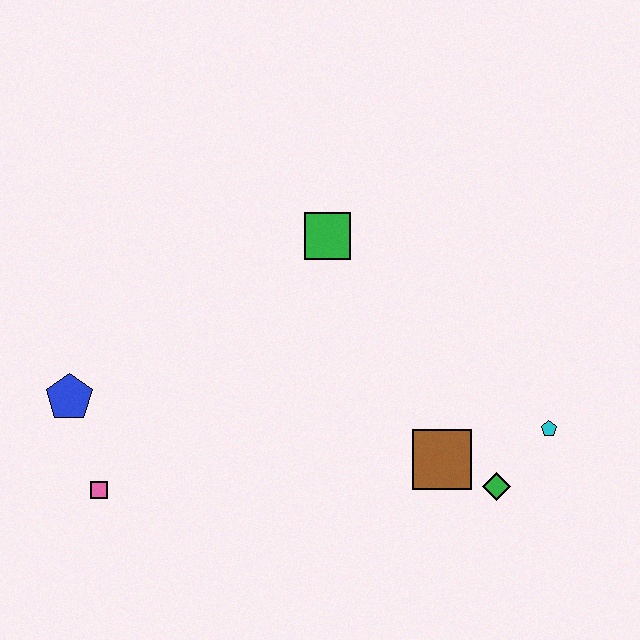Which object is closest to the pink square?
The blue pentagon is closest to the pink square.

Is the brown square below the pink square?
No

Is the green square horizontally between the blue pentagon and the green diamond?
Yes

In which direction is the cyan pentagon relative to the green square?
The cyan pentagon is to the right of the green square.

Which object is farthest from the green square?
The pink square is farthest from the green square.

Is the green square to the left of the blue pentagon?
No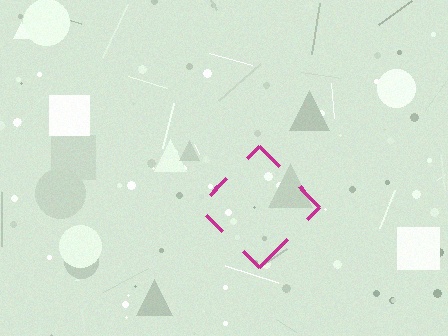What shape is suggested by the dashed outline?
The dashed outline suggests a diamond.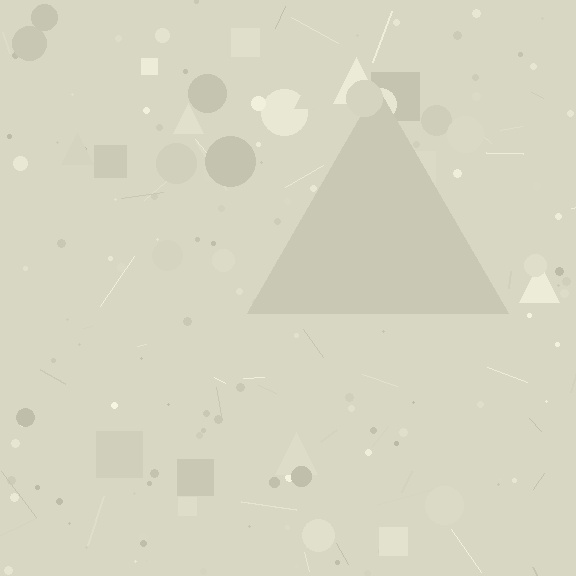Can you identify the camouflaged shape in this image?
The camouflaged shape is a triangle.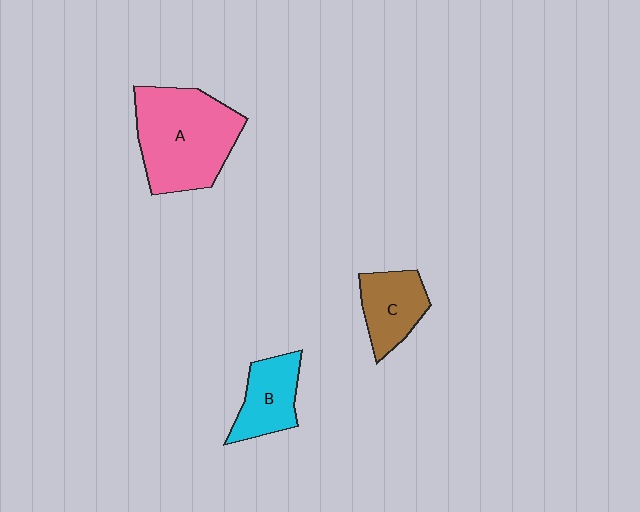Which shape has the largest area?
Shape A (pink).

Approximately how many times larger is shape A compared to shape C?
Approximately 2.1 times.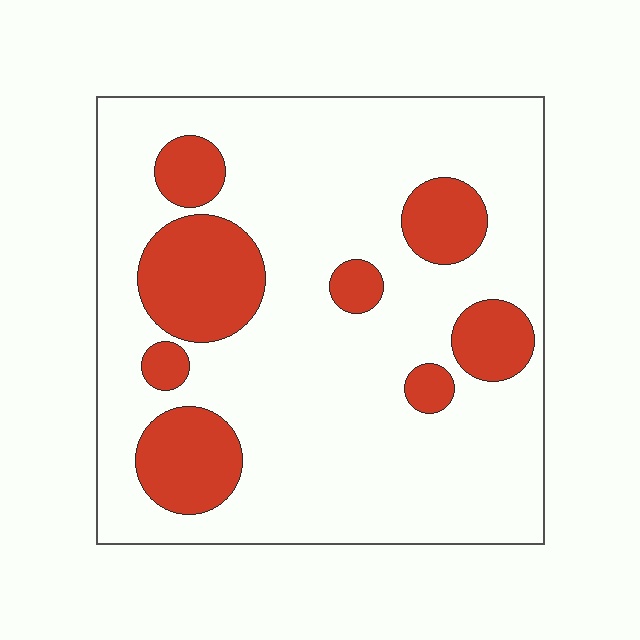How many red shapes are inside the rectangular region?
8.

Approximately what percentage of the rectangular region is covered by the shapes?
Approximately 20%.